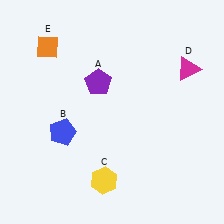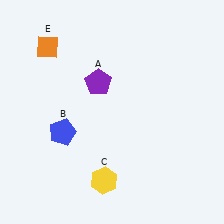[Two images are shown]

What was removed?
The magenta triangle (D) was removed in Image 2.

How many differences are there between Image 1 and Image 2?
There is 1 difference between the two images.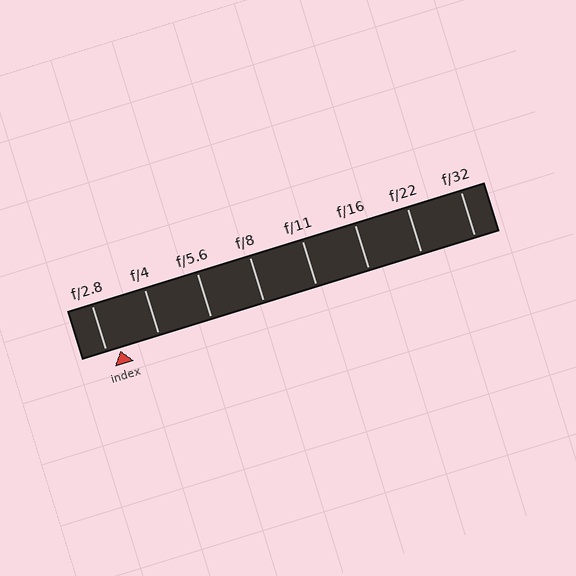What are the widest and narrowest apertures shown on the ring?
The widest aperture shown is f/2.8 and the narrowest is f/32.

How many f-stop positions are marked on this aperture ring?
There are 8 f-stop positions marked.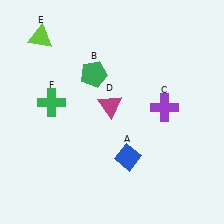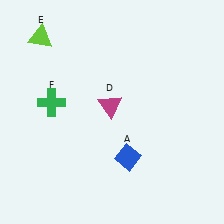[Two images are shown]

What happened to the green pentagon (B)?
The green pentagon (B) was removed in Image 2. It was in the top-left area of Image 1.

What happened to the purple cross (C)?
The purple cross (C) was removed in Image 2. It was in the top-right area of Image 1.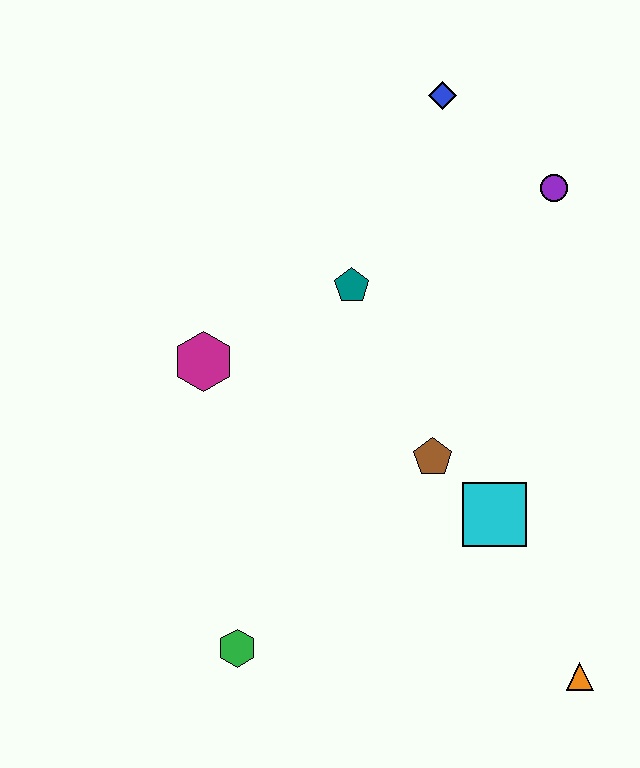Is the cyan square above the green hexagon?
Yes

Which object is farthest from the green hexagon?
The blue diamond is farthest from the green hexagon.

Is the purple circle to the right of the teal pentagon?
Yes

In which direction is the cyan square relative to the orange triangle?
The cyan square is above the orange triangle.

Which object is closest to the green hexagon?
The brown pentagon is closest to the green hexagon.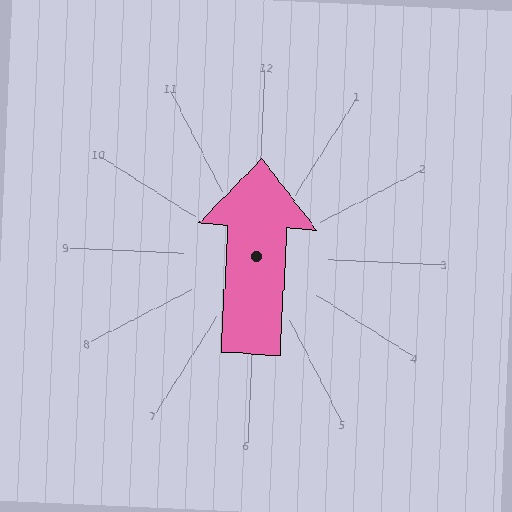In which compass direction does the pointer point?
North.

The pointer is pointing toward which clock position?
Roughly 12 o'clock.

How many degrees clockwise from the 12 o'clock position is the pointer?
Approximately 1 degrees.